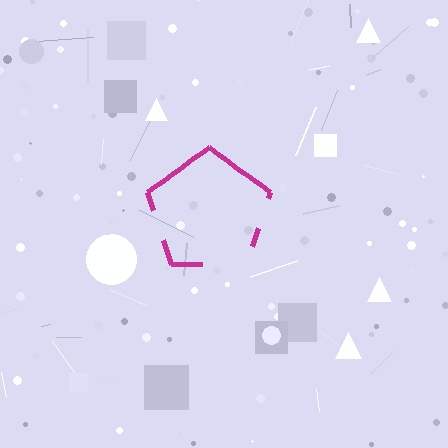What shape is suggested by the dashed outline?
The dashed outline suggests a pentagon.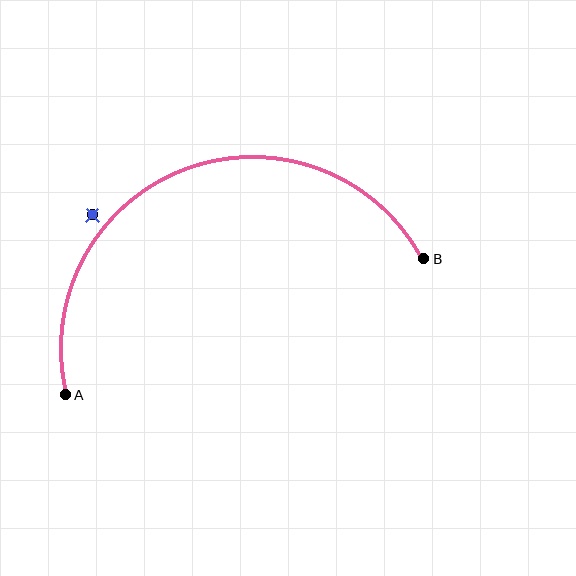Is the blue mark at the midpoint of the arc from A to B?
No — the blue mark does not lie on the arc at all. It sits slightly outside the curve.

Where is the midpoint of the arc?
The arc midpoint is the point on the curve farthest from the straight line joining A and B. It sits above that line.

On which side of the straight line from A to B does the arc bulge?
The arc bulges above the straight line connecting A and B.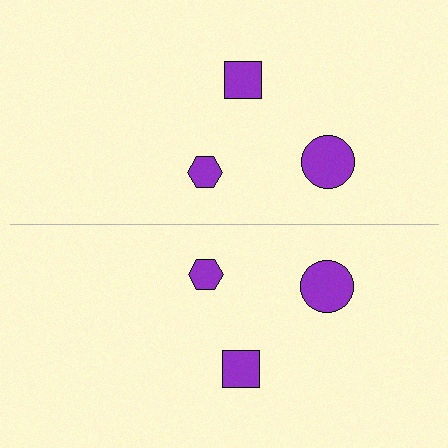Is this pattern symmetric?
Yes, this pattern has bilateral (reflection) symmetry.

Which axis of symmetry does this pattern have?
The pattern has a horizontal axis of symmetry running through the center of the image.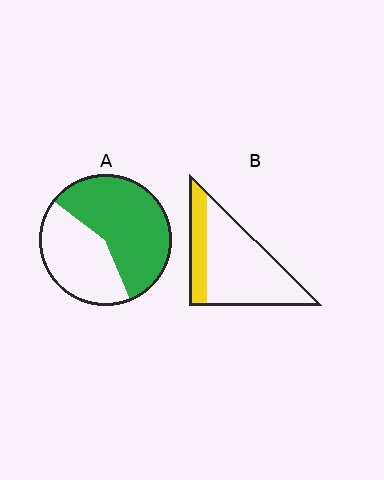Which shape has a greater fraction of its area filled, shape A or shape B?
Shape A.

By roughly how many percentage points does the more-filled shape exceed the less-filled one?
By roughly 35 percentage points (A over B).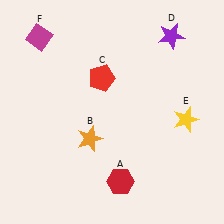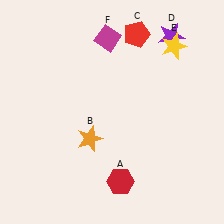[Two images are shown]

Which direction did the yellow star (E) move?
The yellow star (E) moved up.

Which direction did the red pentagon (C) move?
The red pentagon (C) moved up.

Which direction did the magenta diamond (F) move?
The magenta diamond (F) moved right.